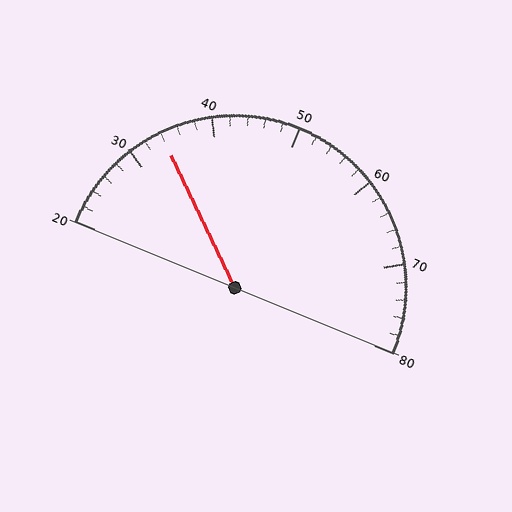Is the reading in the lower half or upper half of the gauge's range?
The reading is in the lower half of the range (20 to 80).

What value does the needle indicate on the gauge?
The needle indicates approximately 34.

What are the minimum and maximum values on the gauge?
The gauge ranges from 20 to 80.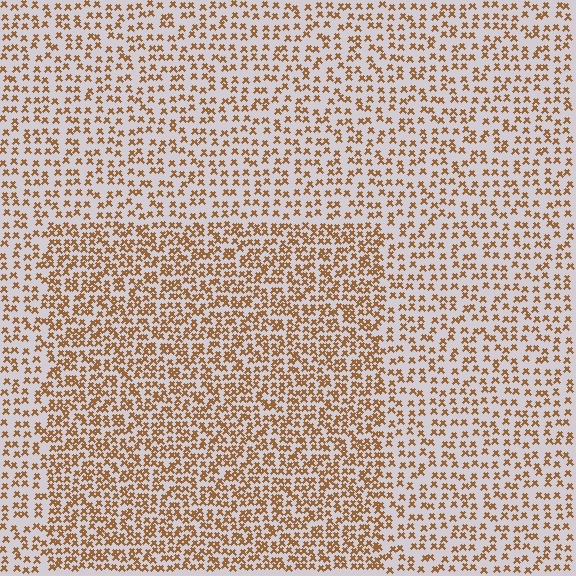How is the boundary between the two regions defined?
The boundary is defined by a change in element density (approximately 1.7x ratio). All elements are the same color, size, and shape.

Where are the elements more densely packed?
The elements are more densely packed inside the rectangle boundary.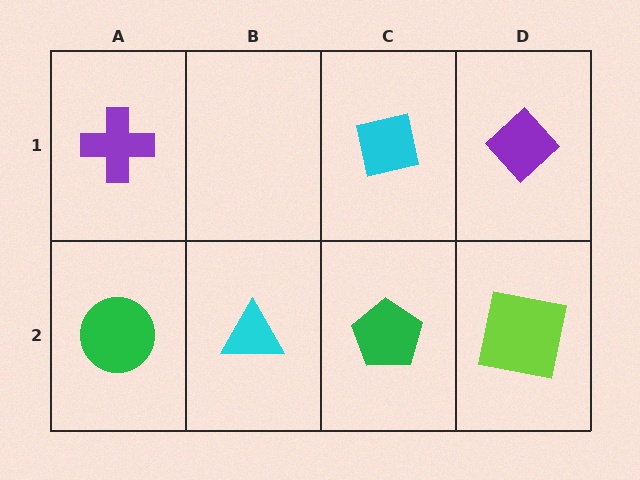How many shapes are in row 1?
3 shapes.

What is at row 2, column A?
A green circle.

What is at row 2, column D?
A lime square.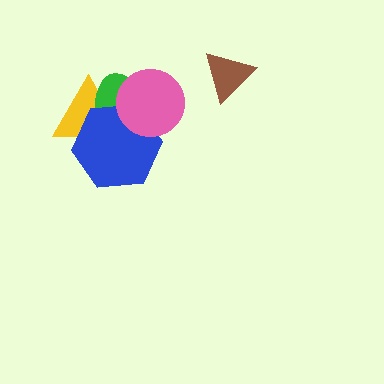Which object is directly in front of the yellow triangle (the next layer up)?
The green ellipse is directly in front of the yellow triangle.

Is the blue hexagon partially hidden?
Yes, it is partially covered by another shape.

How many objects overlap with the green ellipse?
3 objects overlap with the green ellipse.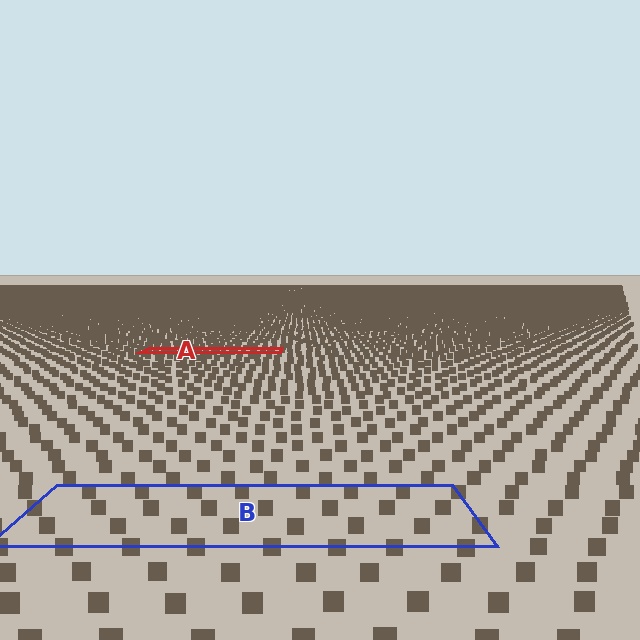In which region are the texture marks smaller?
The texture marks are smaller in region A, because it is farther away.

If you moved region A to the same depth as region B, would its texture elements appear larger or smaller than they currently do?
They would appear larger. At a closer depth, the same texture elements are projected at a bigger on-screen size.